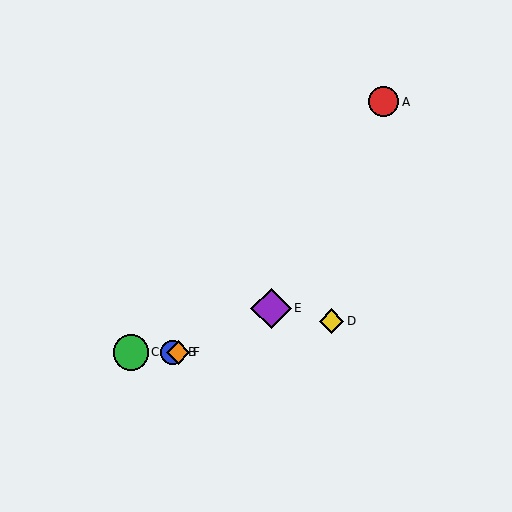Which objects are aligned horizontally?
Objects B, C, F are aligned horizontally.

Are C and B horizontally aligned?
Yes, both are at y≈352.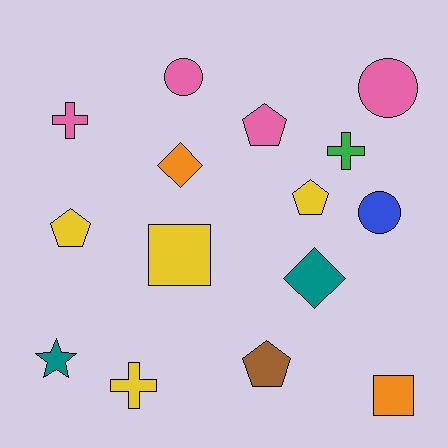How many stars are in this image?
There is 1 star.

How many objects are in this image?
There are 15 objects.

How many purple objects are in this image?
There are no purple objects.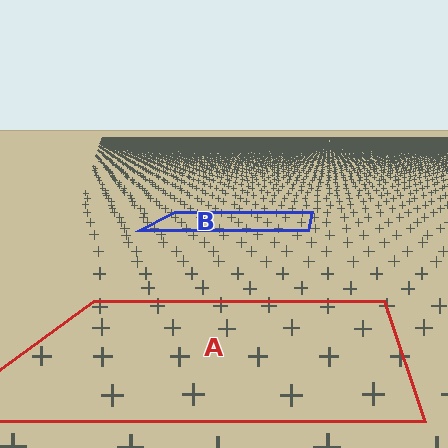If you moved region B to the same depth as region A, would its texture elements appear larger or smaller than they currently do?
They would appear larger. At a closer depth, the same texture elements are projected at a bigger on-screen size.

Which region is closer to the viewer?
Region A is closer. The texture elements there are larger and more spread out.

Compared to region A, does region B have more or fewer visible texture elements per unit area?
Region B has more texture elements per unit area — they are packed more densely because it is farther away.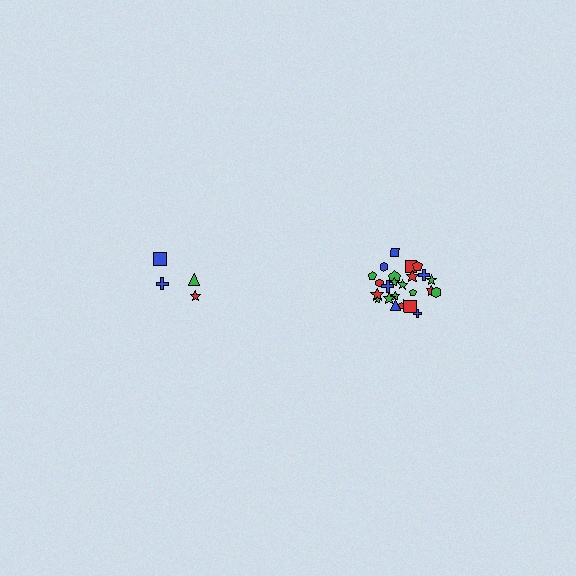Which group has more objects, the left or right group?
The right group.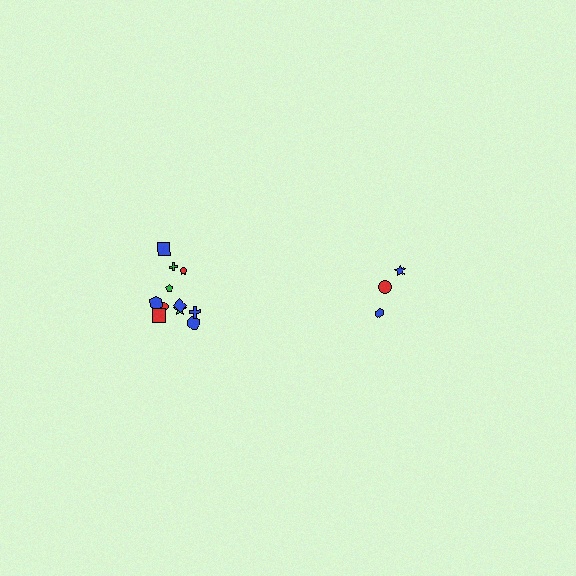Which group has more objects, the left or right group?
The left group.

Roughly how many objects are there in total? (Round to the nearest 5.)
Roughly 15 objects in total.